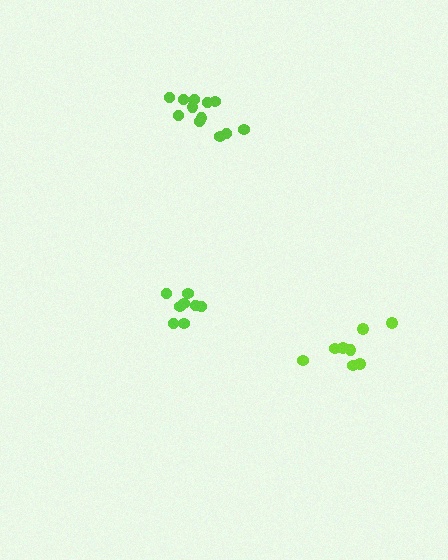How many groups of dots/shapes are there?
There are 3 groups.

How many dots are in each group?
Group 1: 8 dots, Group 2: 12 dots, Group 3: 8 dots (28 total).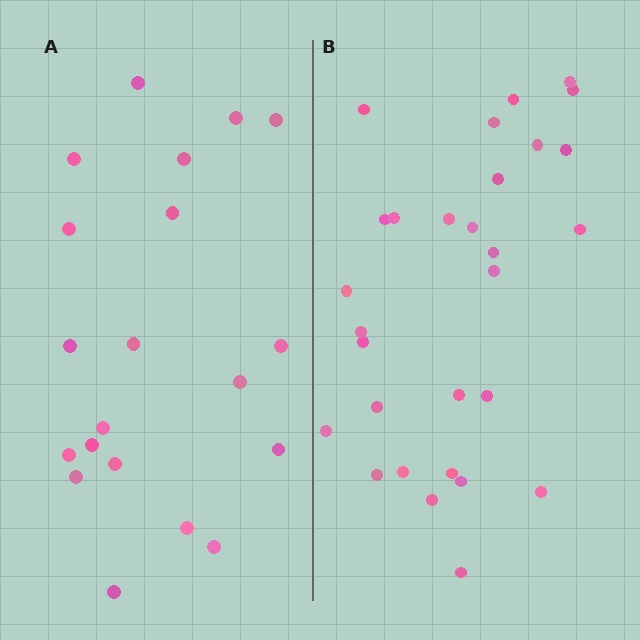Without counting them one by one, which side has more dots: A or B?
Region B (the right region) has more dots.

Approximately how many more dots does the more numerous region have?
Region B has roughly 8 or so more dots than region A.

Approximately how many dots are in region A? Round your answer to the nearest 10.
About 20 dots.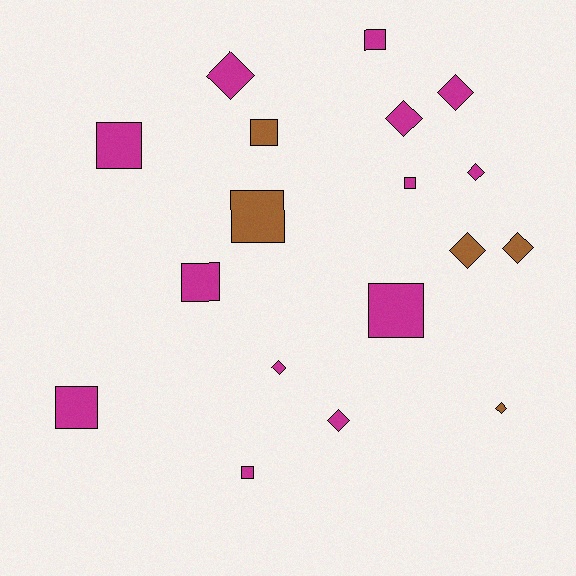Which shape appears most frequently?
Diamond, with 9 objects.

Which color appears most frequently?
Magenta, with 13 objects.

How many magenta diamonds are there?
There are 6 magenta diamonds.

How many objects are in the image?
There are 18 objects.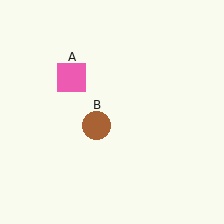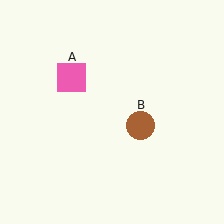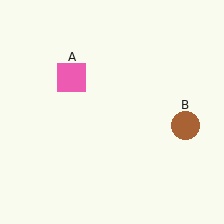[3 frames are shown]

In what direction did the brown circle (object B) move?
The brown circle (object B) moved right.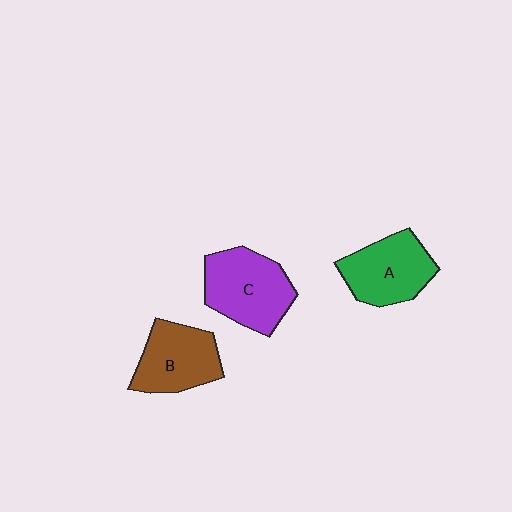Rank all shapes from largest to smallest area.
From largest to smallest: C (purple), A (green), B (brown).